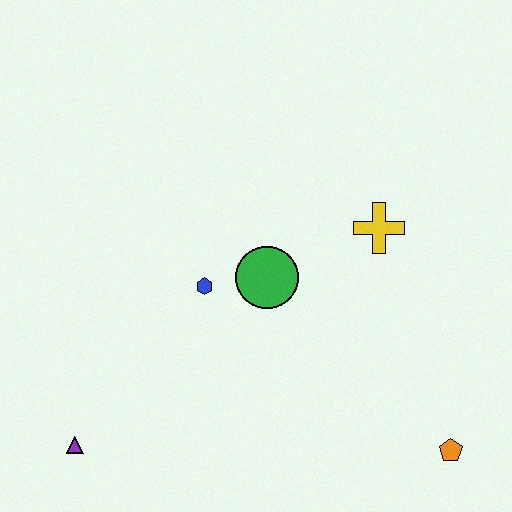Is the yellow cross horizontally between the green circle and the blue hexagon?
No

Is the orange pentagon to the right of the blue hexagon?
Yes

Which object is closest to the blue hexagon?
The green circle is closest to the blue hexagon.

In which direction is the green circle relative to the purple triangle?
The green circle is to the right of the purple triangle.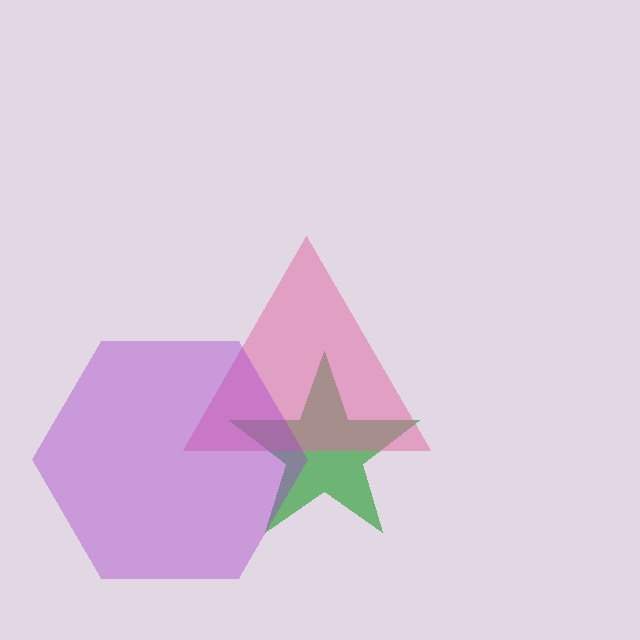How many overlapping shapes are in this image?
There are 3 overlapping shapes in the image.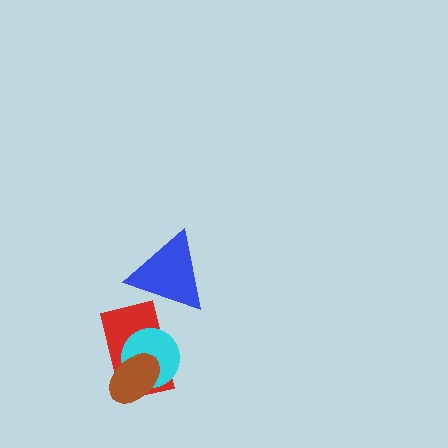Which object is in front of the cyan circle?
The brown ellipse is in front of the cyan circle.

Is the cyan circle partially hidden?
Yes, it is partially covered by another shape.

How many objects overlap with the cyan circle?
2 objects overlap with the cyan circle.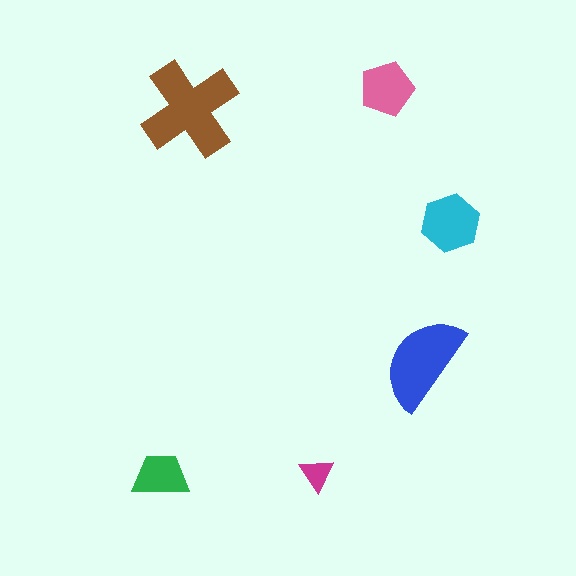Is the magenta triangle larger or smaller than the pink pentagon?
Smaller.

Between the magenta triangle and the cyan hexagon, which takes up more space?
The cyan hexagon.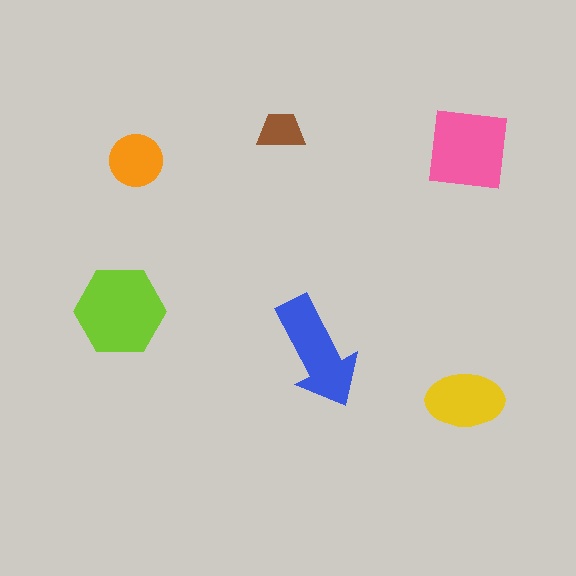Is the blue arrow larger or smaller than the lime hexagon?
Smaller.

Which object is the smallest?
The brown trapezoid.